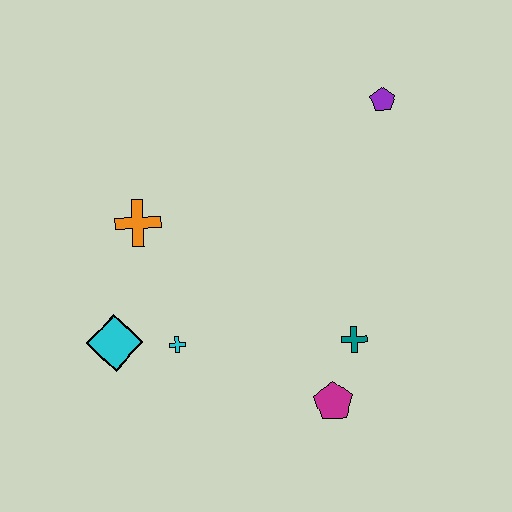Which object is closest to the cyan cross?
The cyan diamond is closest to the cyan cross.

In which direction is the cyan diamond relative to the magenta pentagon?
The cyan diamond is to the left of the magenta pentagon.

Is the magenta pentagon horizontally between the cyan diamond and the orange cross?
No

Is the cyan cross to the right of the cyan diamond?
Yes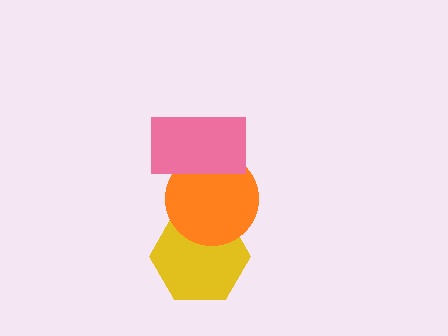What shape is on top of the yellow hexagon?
The orange circle is on top of the yellow hexagon.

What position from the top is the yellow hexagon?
The yellow hexagon is 3rd from the top.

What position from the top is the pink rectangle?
The pink rectangle is 1st from the top.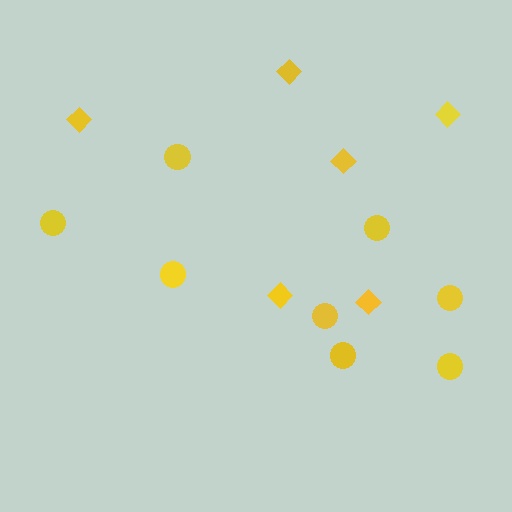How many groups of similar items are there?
There are 2 groups: one group of diamonds (6) and one group of circles (8).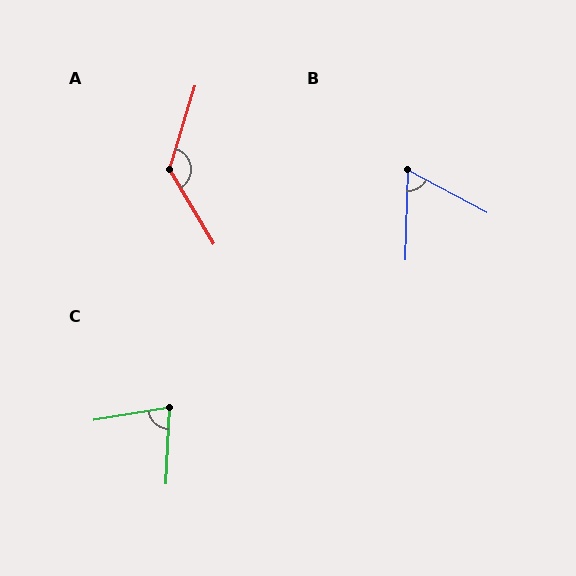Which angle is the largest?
A, at approximately 132 degrees.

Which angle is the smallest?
B, at approximately 63 degrees.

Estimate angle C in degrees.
Approximately 78 degrees.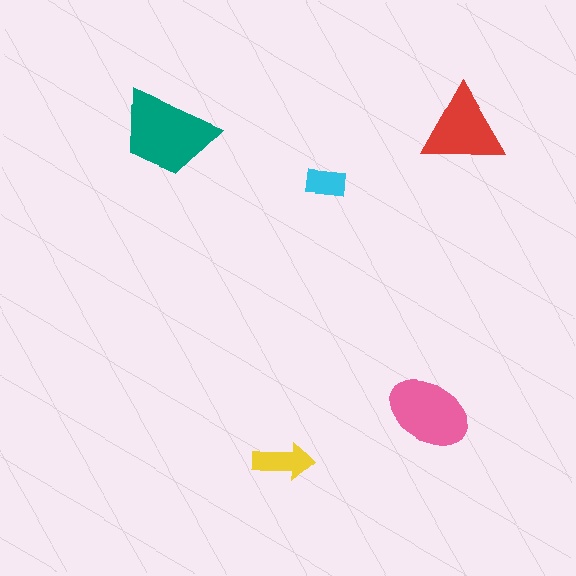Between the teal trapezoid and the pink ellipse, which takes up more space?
The teal trapezoid.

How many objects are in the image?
There are 5 objects in the image.